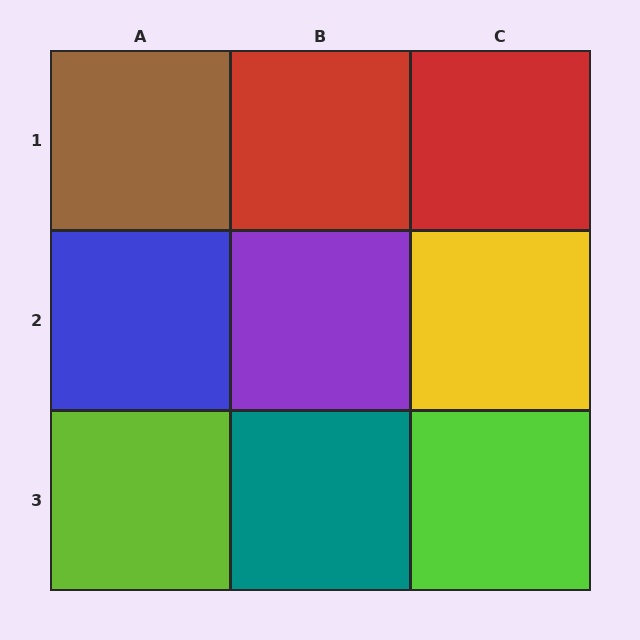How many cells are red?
2 cells are red.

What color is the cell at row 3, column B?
Teal.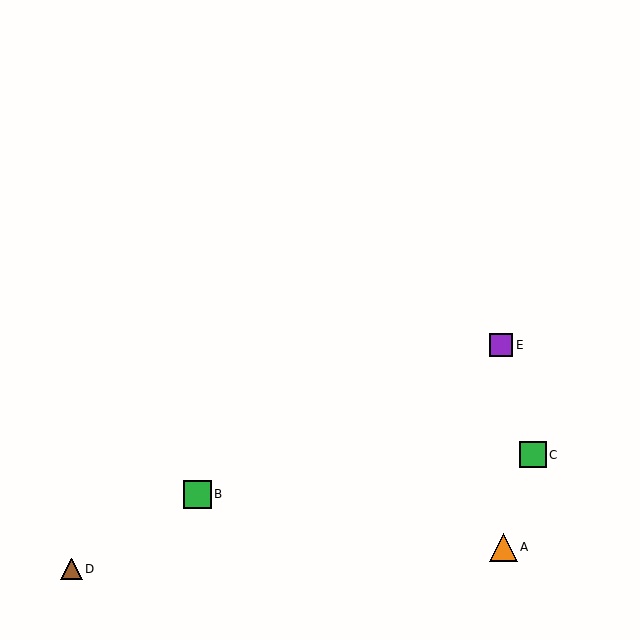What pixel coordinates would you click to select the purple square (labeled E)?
Click at (501, 345) to select the purple square E.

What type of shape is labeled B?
Shape B is a green square.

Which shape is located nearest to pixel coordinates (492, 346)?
The purple square (labeled E) at (501, 345) is nearest to that location.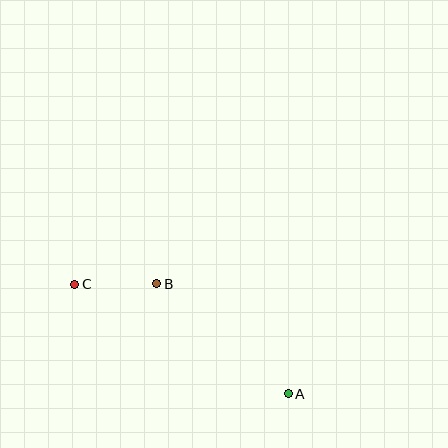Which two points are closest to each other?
Points B and C are closest to each other.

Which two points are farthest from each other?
Points A and C are farthest from each other.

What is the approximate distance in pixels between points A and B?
The distance between A and B is approximately 171 pixels.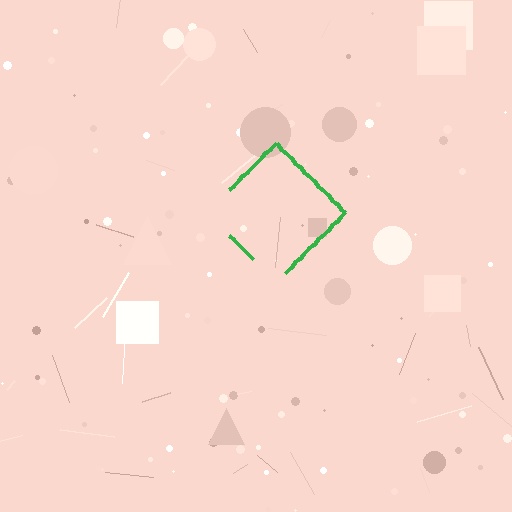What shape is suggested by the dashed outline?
The dashed outline suggests a diamond.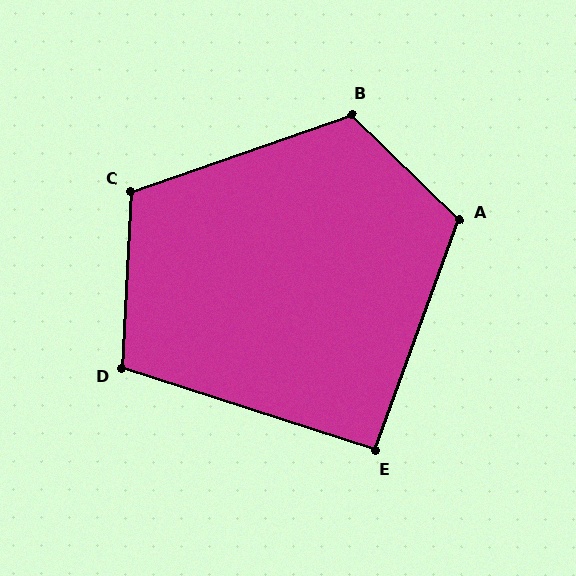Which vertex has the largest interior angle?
B, at approximately 117 degrees.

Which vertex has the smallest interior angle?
E, at approximately 92 degrees.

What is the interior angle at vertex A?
Approximately 114 degrees (obtuse).